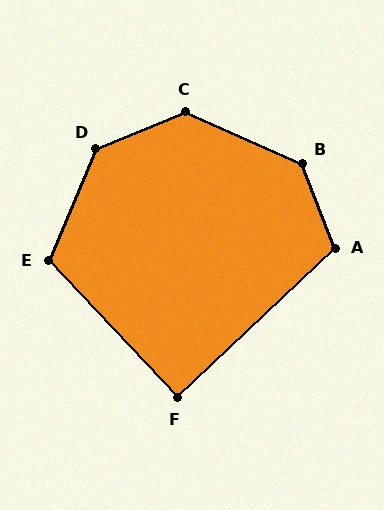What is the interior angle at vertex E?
Approximately 114 degrees (obtuse).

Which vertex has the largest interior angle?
D, at approximately 135 degrees.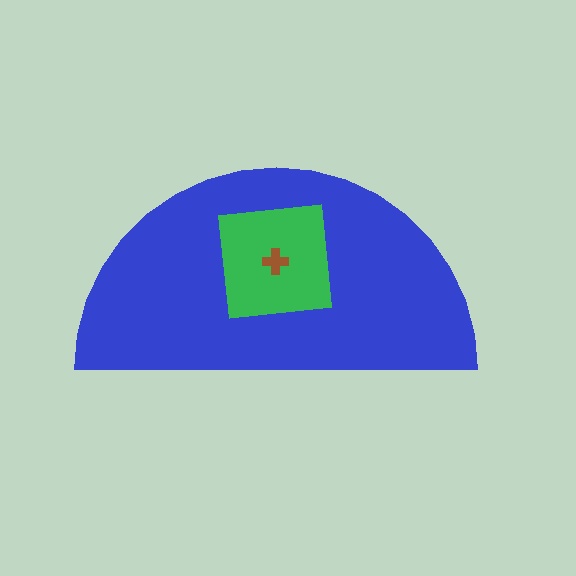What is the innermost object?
The brown cross.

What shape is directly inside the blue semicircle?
The green square.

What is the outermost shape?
The blue semicircle.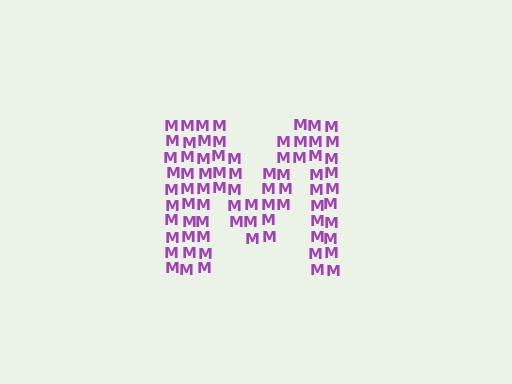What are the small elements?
The small elements are letter M's.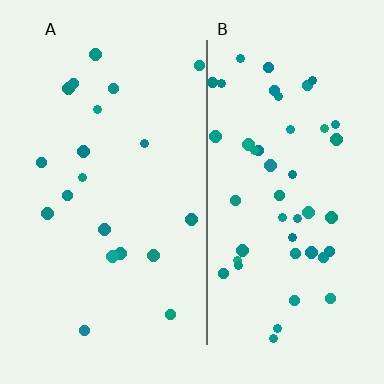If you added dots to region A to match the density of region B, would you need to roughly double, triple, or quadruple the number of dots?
Approximately double.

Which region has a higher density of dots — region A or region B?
B (the right).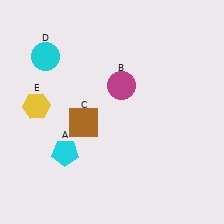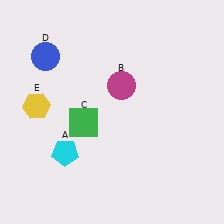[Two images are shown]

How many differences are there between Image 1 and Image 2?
There are 2 differences between the two images.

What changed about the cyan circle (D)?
In Image 1, D is cyan. In Image 2, it changed to blue.